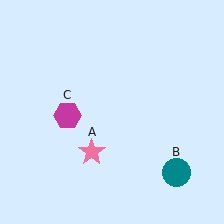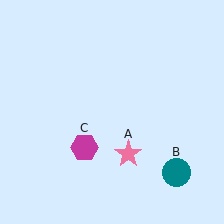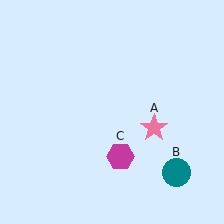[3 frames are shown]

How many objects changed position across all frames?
2 objects changed position: pink star (object A), magenta hexagon (object C).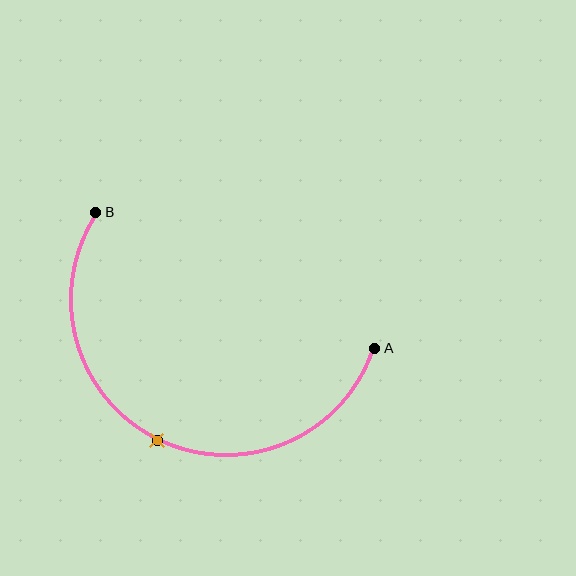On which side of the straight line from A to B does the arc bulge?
The arc bulges below the straight line connecting A and B.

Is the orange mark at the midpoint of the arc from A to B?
Yes. The orange mark lies on the arc at equal arc-length from both A and B — it is the arc midpoint.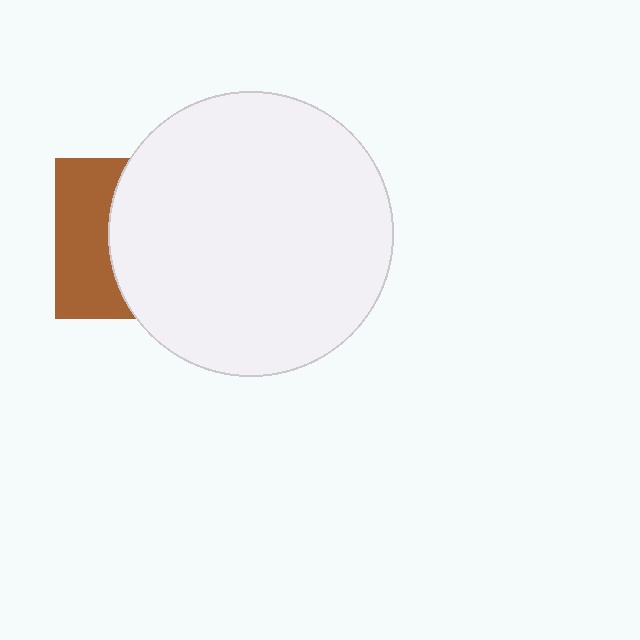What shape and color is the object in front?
The object in front is a white circle.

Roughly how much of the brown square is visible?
A small part of it is visible (roughly 38%).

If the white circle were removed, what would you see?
You would see the complete brown square.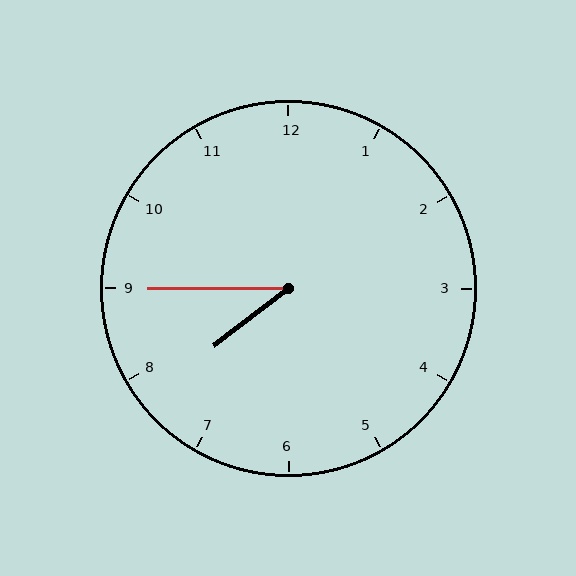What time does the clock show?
7:45.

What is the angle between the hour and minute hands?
Approximately 38 degrees.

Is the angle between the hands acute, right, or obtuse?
It is acute.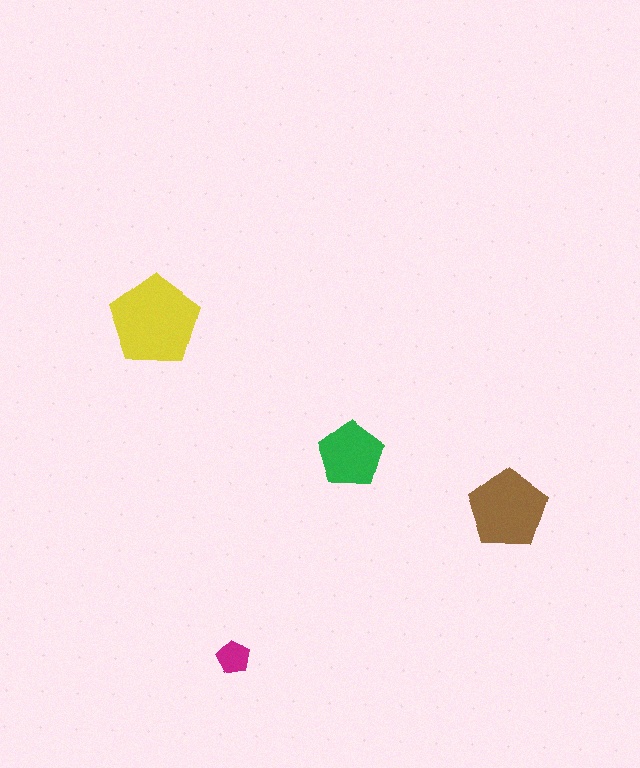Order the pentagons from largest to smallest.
the yellow one, the brown one, the green one, the magenta one.